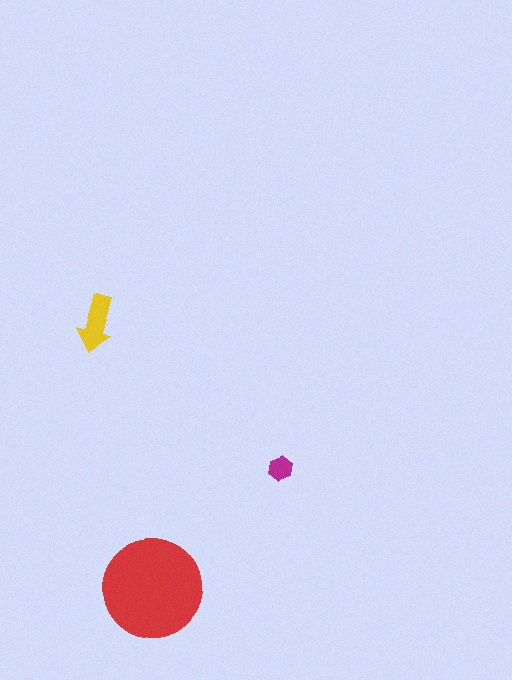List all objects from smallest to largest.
The magenta hexagon, the yellow arrow, the red circle.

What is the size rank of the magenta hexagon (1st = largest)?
3rd.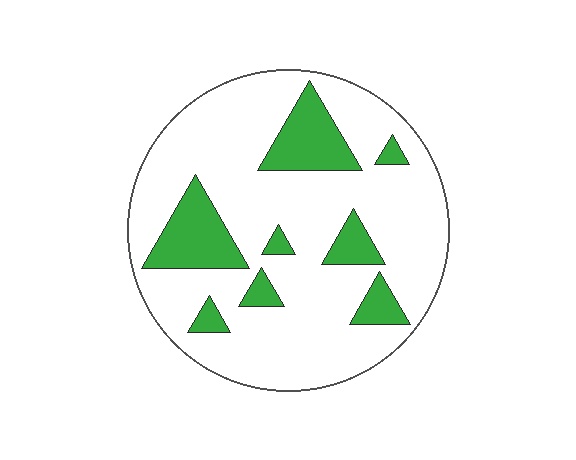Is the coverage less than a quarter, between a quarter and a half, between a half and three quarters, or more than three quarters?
Less than a quarter.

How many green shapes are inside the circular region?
8.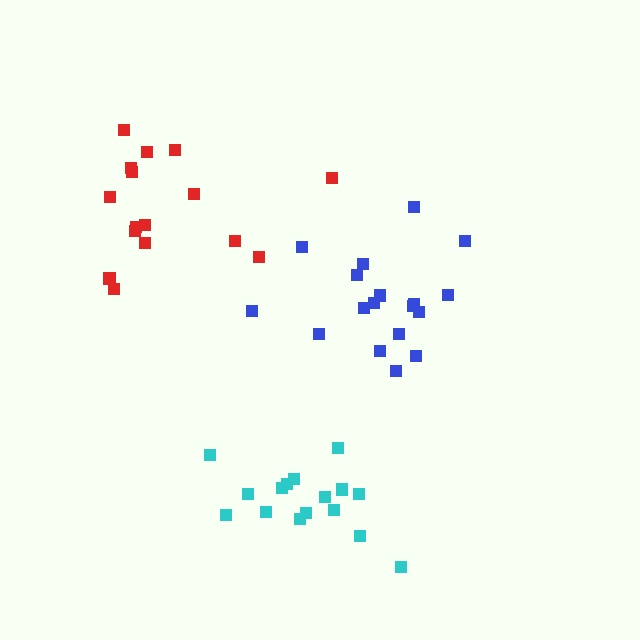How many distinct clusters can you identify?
There are 3 distinct clusters.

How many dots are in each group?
Group 1: 16 dots, Group 2: 18 dots, Group 3: 16 dots (50 total).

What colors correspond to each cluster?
The clusters are colored: cyan, blue, red.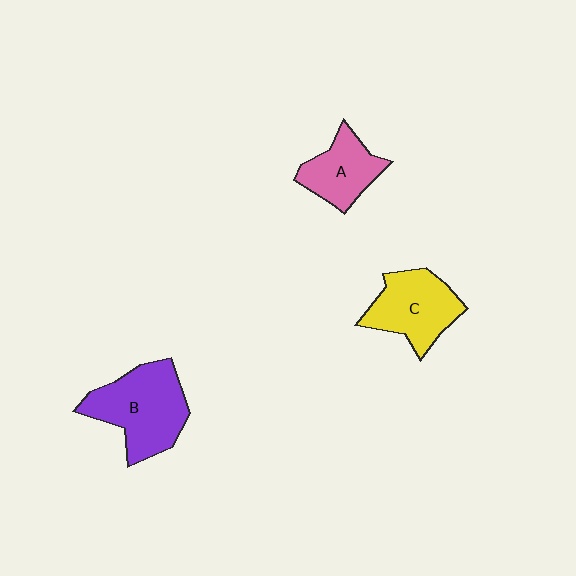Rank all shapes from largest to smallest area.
From largest to smallest: B (purple), C (yellow), A (pink).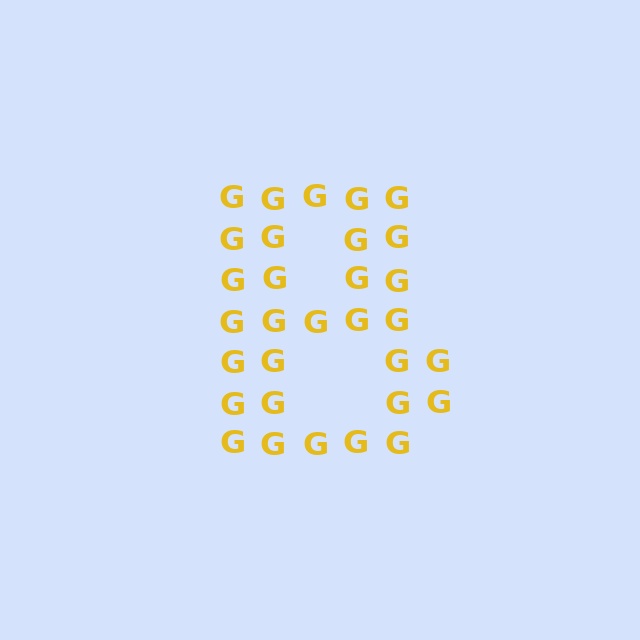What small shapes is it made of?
It is made of small letter G's.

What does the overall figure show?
The overall figure shows the letter B.